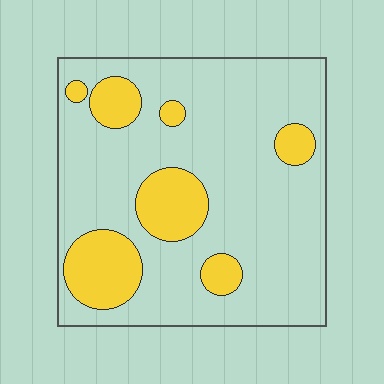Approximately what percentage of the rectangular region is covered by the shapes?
Approximately 20%.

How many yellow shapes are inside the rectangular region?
7.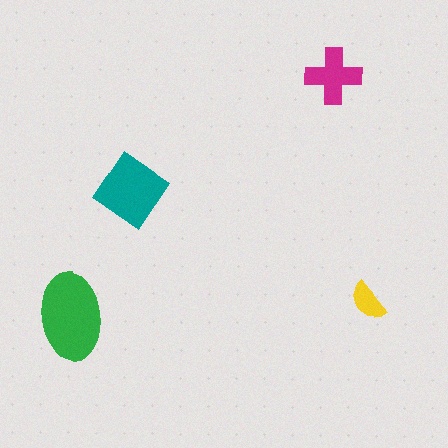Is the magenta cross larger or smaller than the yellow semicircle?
Larger.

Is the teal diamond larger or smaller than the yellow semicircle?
Larger.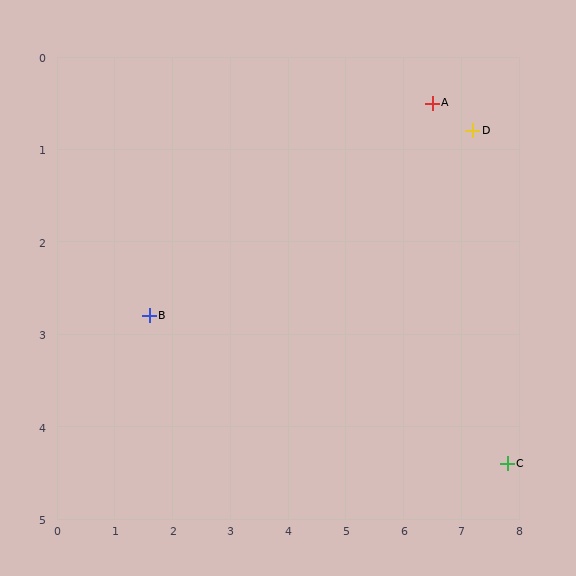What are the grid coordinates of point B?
Point B is at approximately (1.6, 2.8).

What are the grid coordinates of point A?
Point A is at approximately (6.5, 0.5).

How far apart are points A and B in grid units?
Points A and B are about 5.4 grid units apart.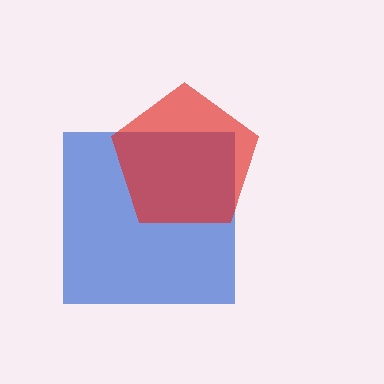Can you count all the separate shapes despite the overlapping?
Yes, there are 2 separate shapes.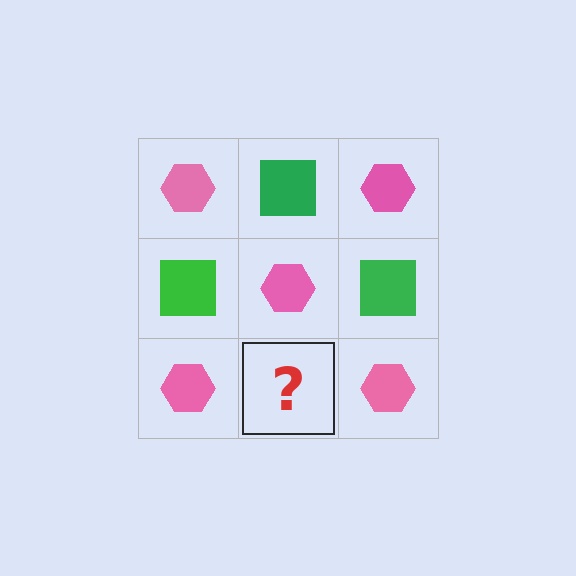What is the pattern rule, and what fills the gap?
The rule is that it alternates pink hexagon and green square in a checkerboard pattern. The gap should be filled with a green square.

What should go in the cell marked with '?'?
The missing cell should contain a green square.